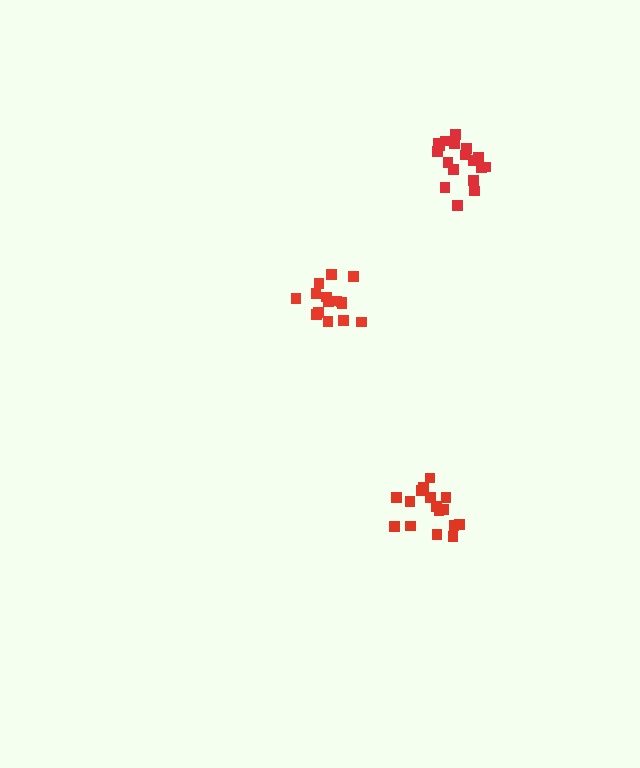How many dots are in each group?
Group 1: 15 dots, Group 2: 16 dots, Group 3: 18 dots (49 total).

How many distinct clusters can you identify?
There are 3 distinct clusters.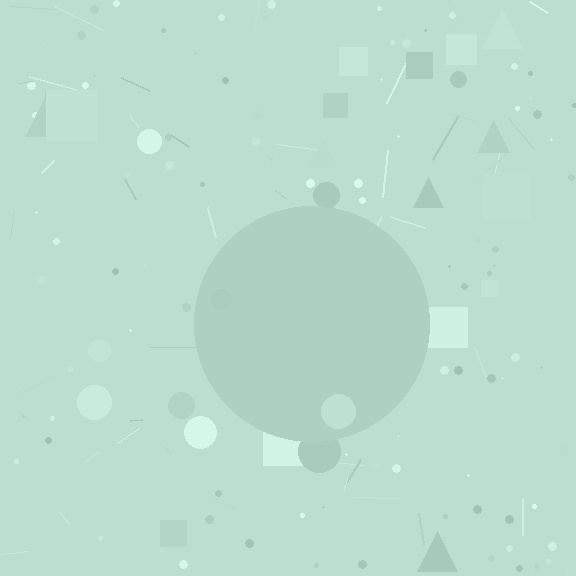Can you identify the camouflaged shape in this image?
The camouflaged shape is a circle.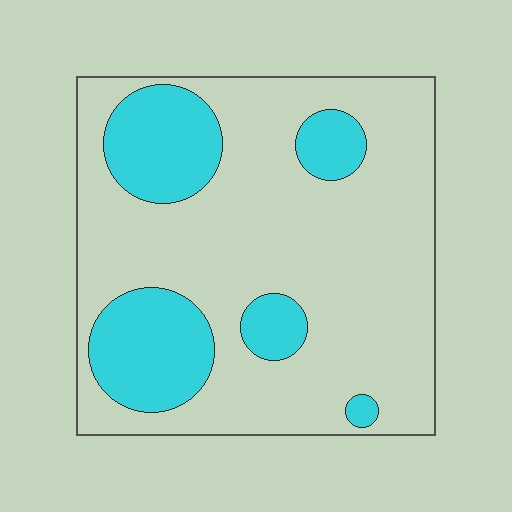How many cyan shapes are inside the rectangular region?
5.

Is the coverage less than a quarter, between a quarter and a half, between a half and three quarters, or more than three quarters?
Between a quarter and a half.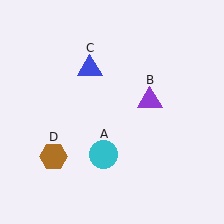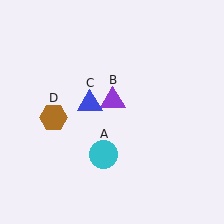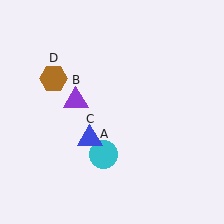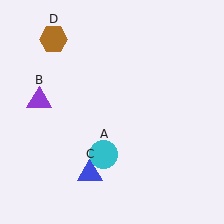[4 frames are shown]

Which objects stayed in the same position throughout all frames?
Cyan circle (object A) remained stationary.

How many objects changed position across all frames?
3 objects changed position: purple triangle (object B), blue triangle (object C), brown hexagon (object D).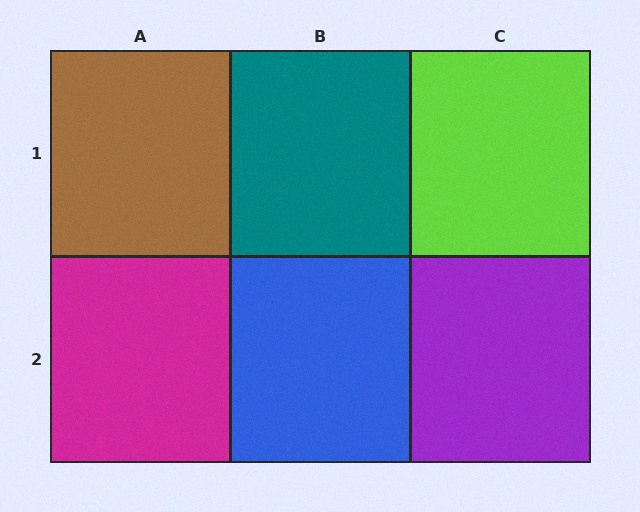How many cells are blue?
1 cell is blue.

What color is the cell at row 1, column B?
Teal.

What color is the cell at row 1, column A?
Brown.